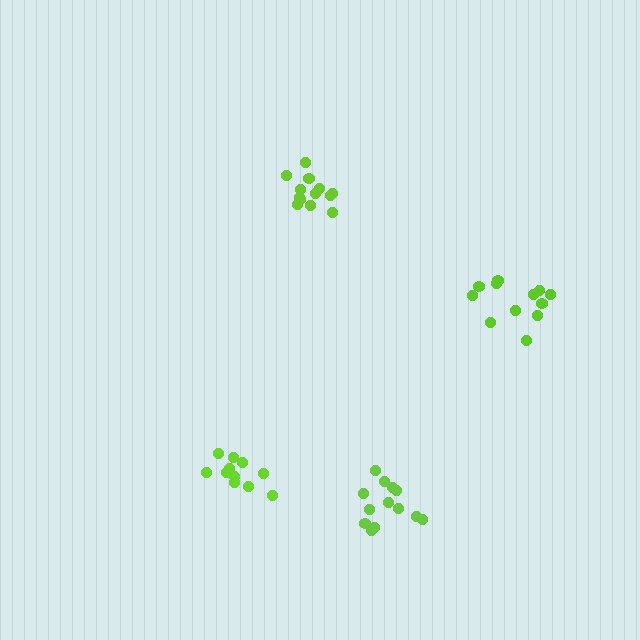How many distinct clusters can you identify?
There are 4 distinct clusters.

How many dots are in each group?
Group 1: 13 dots, Group 2: 11 dots, Group 3: 13 dots, Group 4: 12 dots (49 total).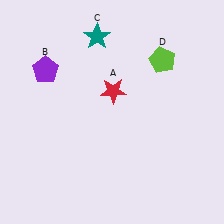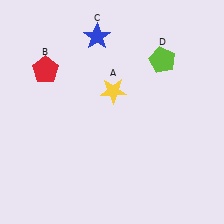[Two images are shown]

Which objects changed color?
A changed from red to yellow. B changed from purple to red. C changed from teal to blue.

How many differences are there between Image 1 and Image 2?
There are 3 differences between the two images.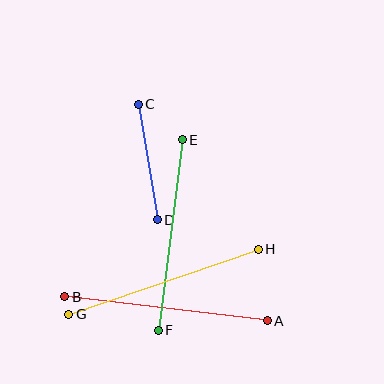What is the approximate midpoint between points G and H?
The midpoint is at approximately (163, 282) pixels.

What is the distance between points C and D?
The distance is approximately 117 pixels.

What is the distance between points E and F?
The distance is approximately 192 pixels.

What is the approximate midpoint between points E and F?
The midpoint is at approximately (170, 235) pixels.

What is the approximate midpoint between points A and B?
The midpoint is at approximately (166, 309) pixels.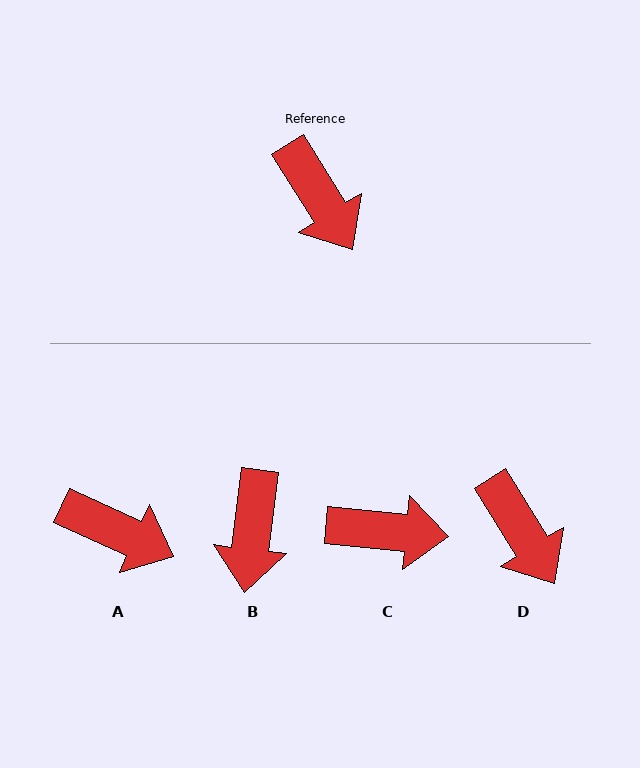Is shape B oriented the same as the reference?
No, it is off by about 39 degrees.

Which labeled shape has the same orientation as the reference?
D.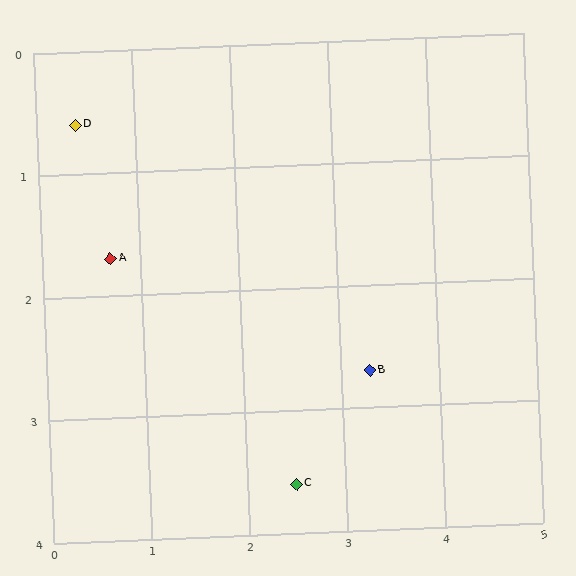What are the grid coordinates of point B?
Point B is at approximately (3.3, 2.7).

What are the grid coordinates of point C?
Point C is at approximately (2.5, 3.6).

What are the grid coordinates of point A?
Point A is at approximately (0.7, 1.7).